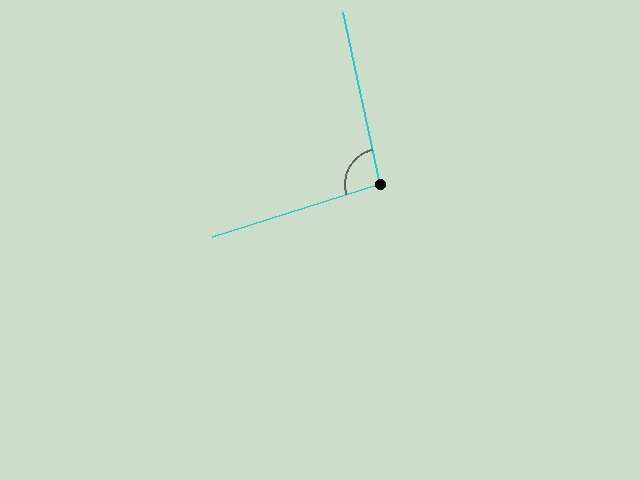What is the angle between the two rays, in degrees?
Approximately 95 degrees.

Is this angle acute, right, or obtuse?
It is obtuse.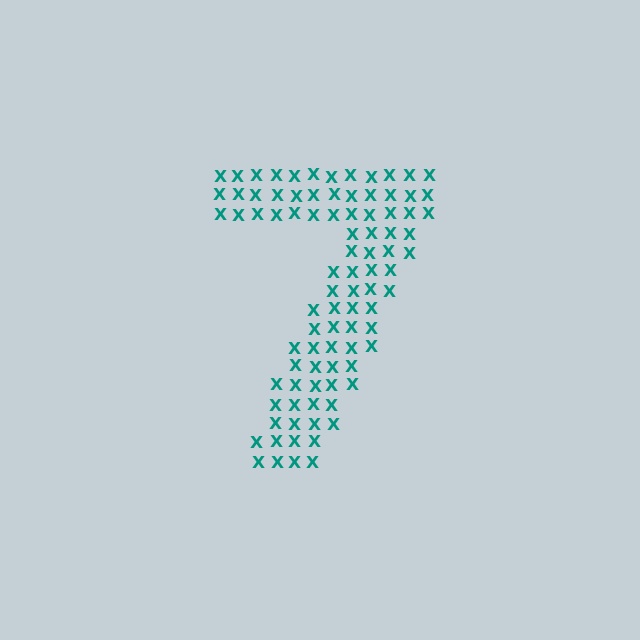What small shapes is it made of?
It is made of small letter X's.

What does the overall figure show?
The overall figure shows the digit 7.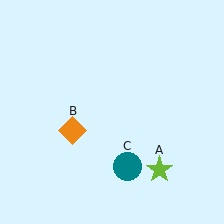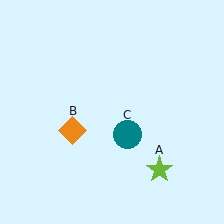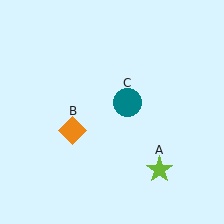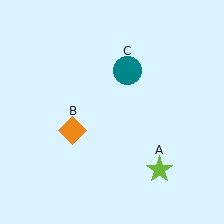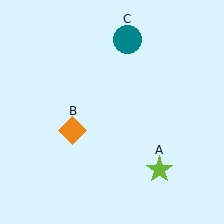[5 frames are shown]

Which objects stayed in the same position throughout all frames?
Lime star (object A) and orange diamond (object B) remained stationary.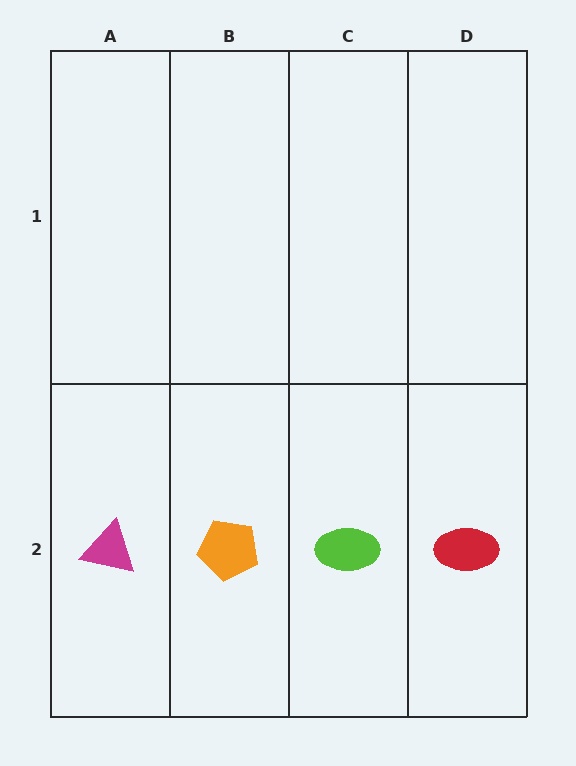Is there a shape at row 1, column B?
No, that cell is empty.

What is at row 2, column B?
An orange pentagon.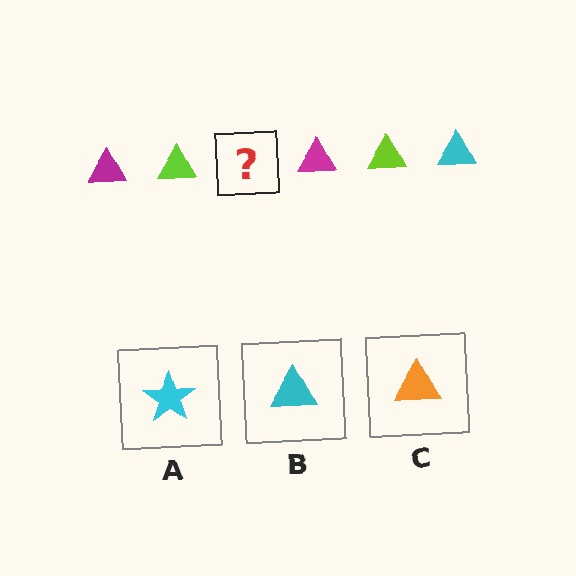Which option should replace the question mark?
Option B.